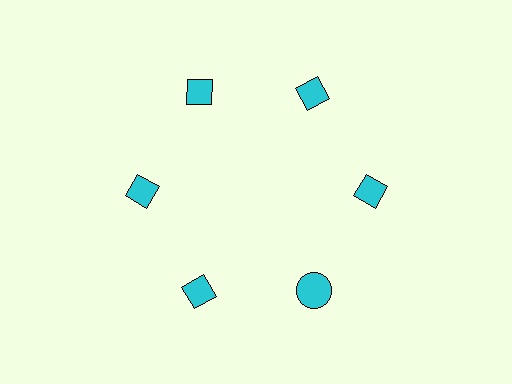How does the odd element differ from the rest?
It has a different shape: circle instead of diamond.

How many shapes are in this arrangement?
There are 6 shapes arranged in a ring pattern.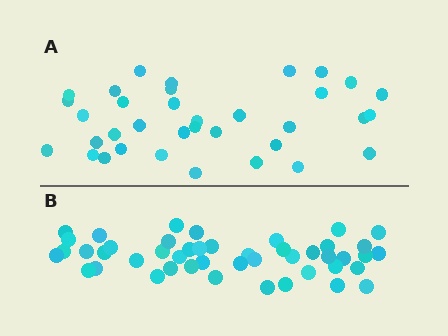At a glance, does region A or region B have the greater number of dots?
Region B (the bottom region) has more dots.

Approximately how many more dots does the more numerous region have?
Region B has roughly 12 or so more dots than region A.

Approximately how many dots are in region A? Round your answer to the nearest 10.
About 40 dots. (The exact count is 35, which rounds to 40.)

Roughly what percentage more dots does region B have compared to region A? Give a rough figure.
About 30% more.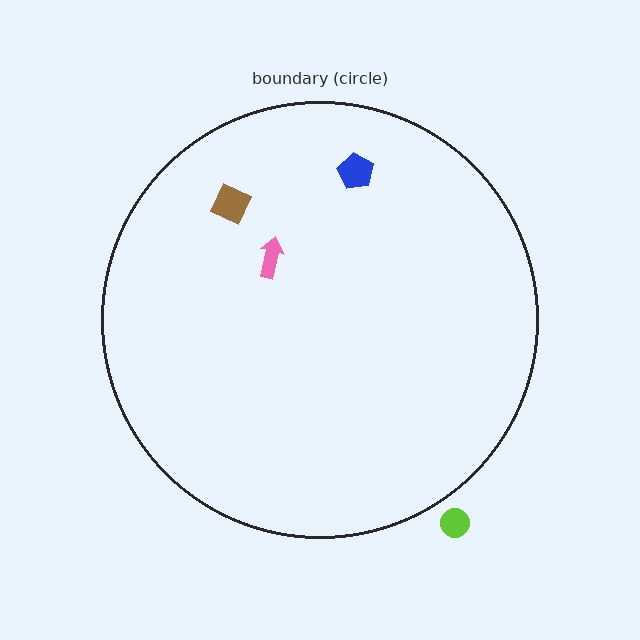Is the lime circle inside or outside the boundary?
Outside.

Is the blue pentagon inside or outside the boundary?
Inside.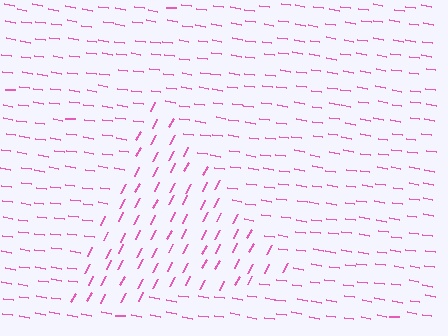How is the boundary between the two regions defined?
The boundary is defined purely by a change in line orientation (approximately 70 degrees difference). All lines are the same color and thickness.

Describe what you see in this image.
The image is filled with small pink line segments. A triangle region in the image has lines oriented differently from the surrounding lines, creating a visible texture boundary.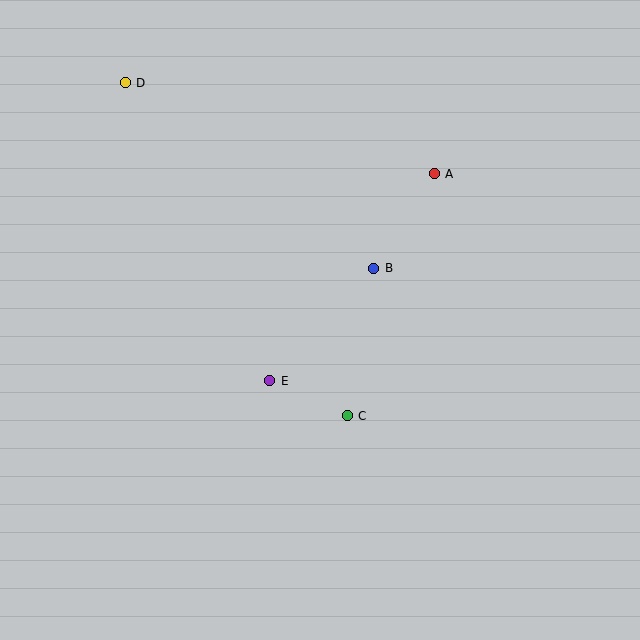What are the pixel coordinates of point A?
Point A is at (434, 174).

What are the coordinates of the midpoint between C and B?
The midpoint between C and B is at (360, 342).